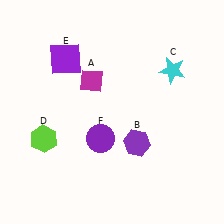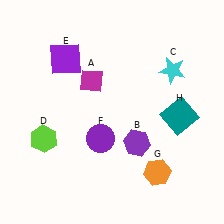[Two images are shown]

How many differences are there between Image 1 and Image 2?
There are 2 differences between the two images.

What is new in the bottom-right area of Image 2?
An orange hexagon (G) was added in the bottom-right area of Image 2.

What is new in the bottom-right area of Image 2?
A teal square (H) was added in the bottom-right area of Image 2.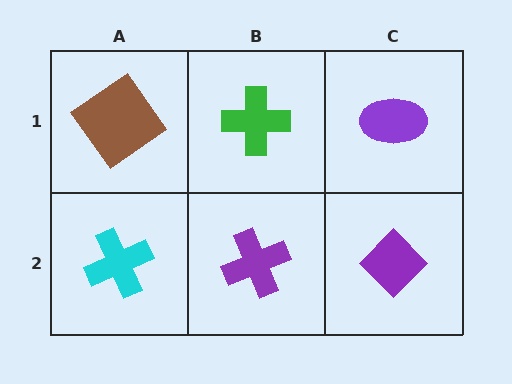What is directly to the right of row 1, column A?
A green cross.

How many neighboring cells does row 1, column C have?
2.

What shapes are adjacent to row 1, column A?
A cyan cross (row 2, column A), a green cross (row 1, column B).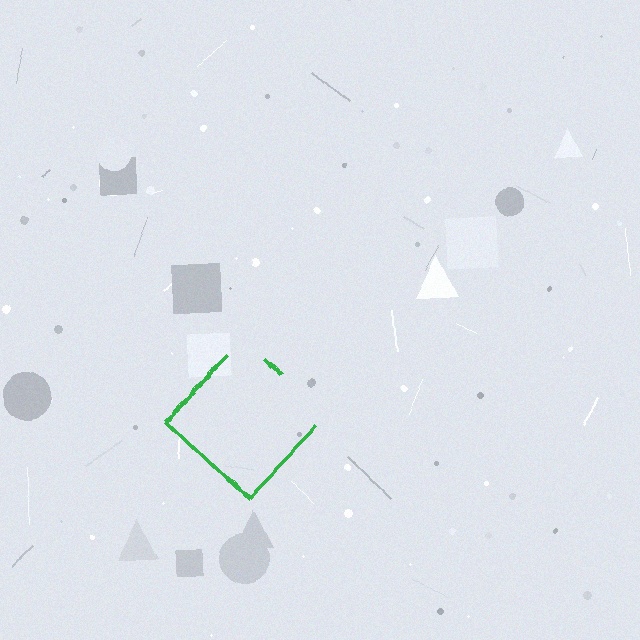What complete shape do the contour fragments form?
The contour fragments form a diamond.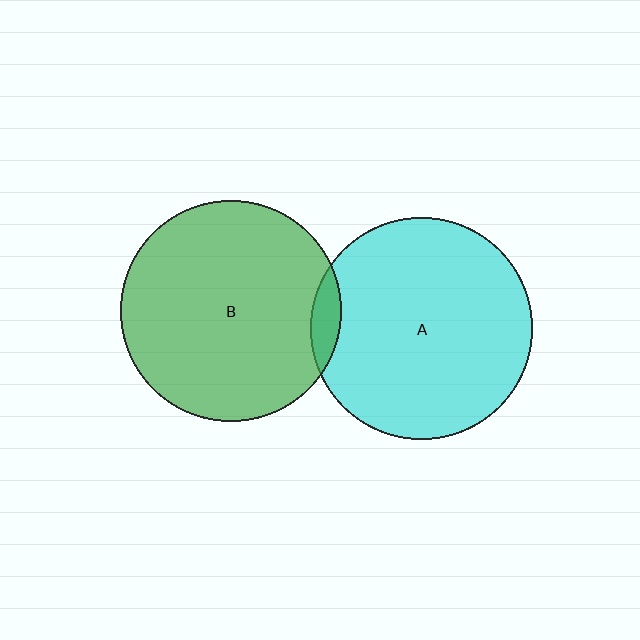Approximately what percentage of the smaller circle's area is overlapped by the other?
Approximately 5%.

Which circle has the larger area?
Circle A (cyan).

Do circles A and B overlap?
Yes.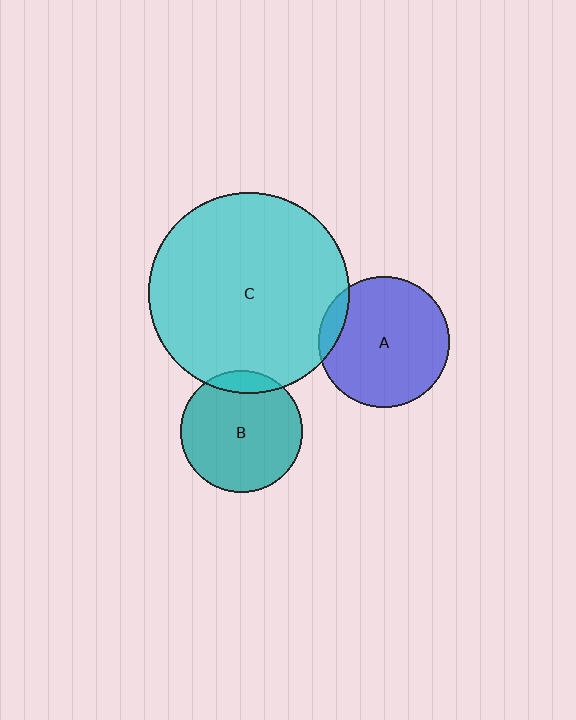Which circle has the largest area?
Circle C (cyan).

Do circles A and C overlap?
Yes.